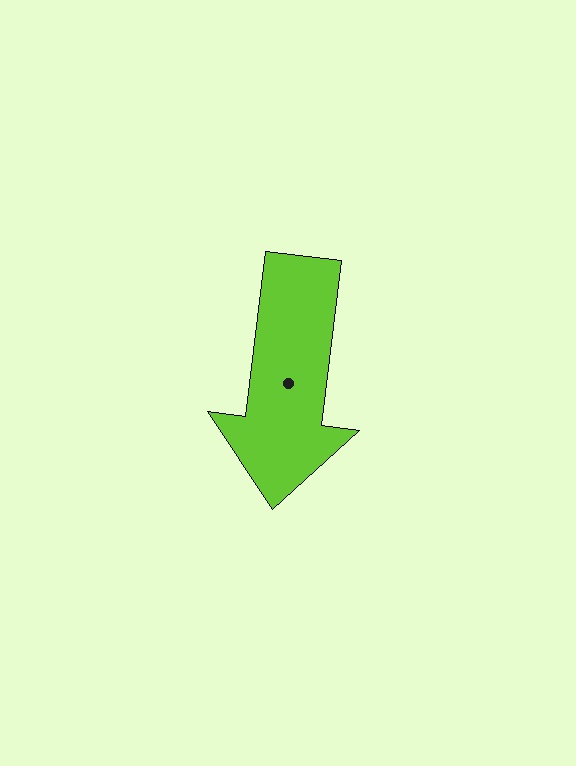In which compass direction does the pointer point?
South.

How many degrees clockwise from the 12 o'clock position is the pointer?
Approximately 187 degrees.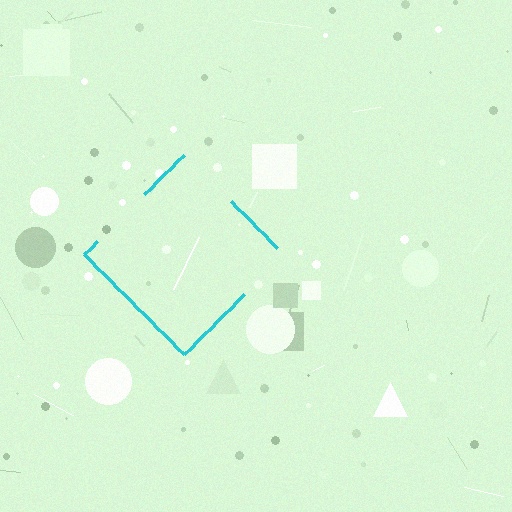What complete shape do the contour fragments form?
The contour fragments form a diamond.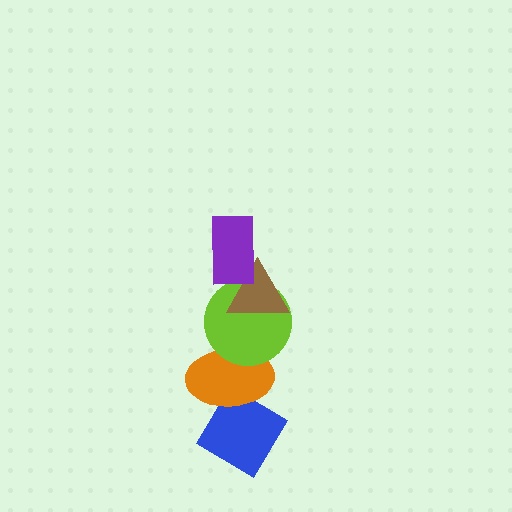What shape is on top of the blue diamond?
The orange ellipse is on top of the blue diamond.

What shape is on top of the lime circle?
The brown triangle is on top of the lime circle.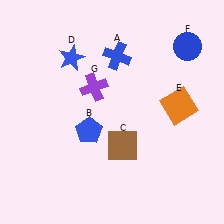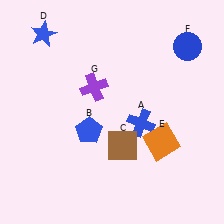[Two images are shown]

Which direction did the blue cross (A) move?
The blue cross (A) moved down.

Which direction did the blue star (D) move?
The blue star (D) moved left.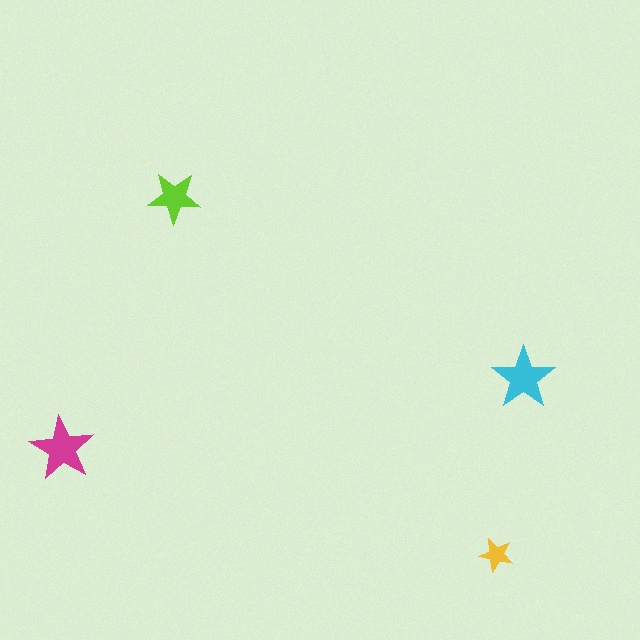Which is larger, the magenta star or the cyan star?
The magenta one.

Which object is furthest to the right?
The cyan star is rightmost.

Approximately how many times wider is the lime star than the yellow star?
About 1.5 times wider.